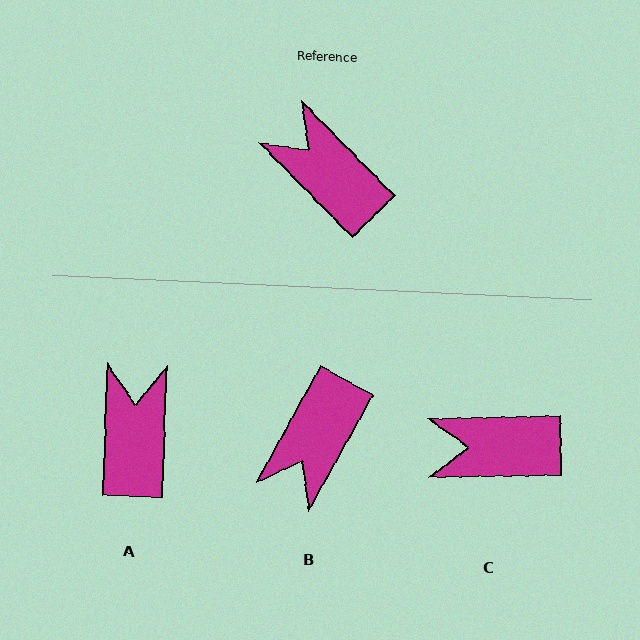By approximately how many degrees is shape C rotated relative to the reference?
Approximately 47 degrees counter-clockwise.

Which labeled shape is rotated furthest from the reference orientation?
B, about 107 degrees away.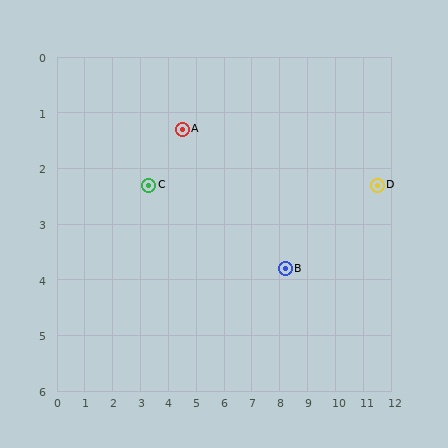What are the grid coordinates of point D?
Point D is at approximately (11.5, 2.3).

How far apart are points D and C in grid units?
Points D and C are about 8.2 grid units apart.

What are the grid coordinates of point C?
Point C is at approximately (3.3, 2.3).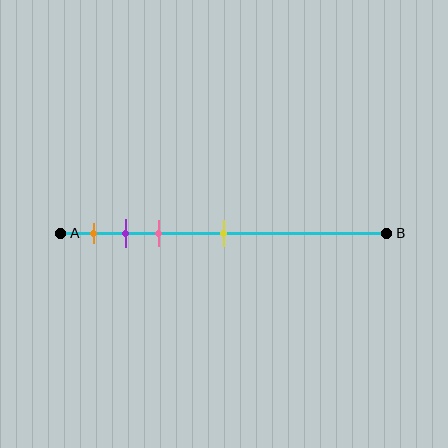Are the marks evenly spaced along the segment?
No, the marks are not evenly spaced.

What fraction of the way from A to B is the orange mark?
The orange mark is approximately 10% (0.1) of the way from A to B.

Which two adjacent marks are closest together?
The purple and pink marks are the closest adjacent pair.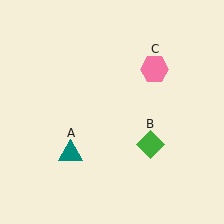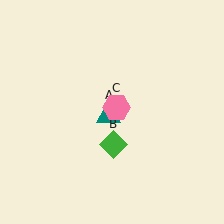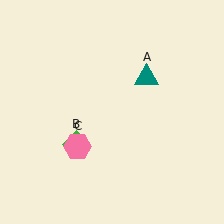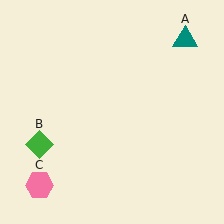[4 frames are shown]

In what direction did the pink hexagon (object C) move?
The pink hexagon (object C) moved down and to the left.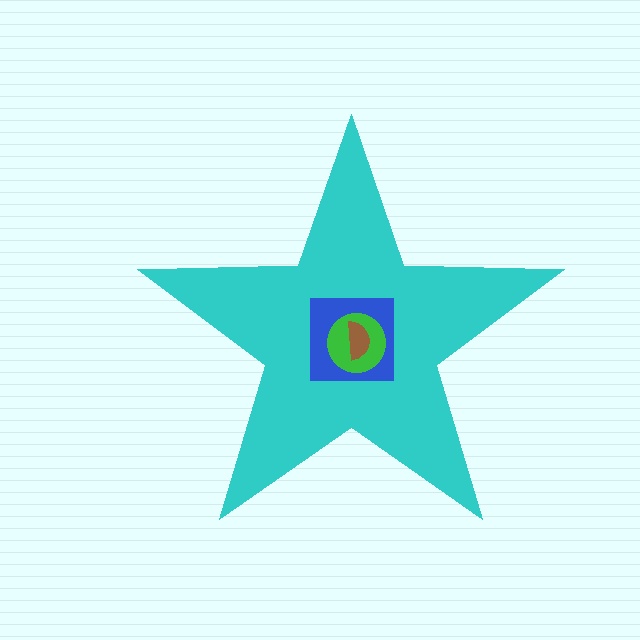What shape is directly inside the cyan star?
The blue square.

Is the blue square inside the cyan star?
Yes.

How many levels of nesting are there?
4.